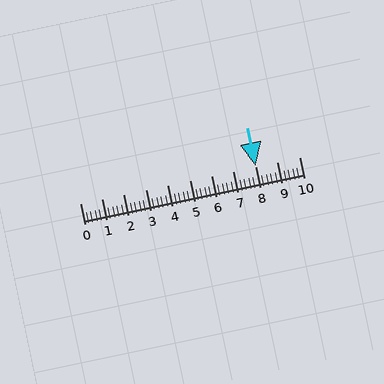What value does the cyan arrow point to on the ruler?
The cyan arrow points to approximately 8.0.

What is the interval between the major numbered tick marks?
The major tick marks are spaced 1 units apart.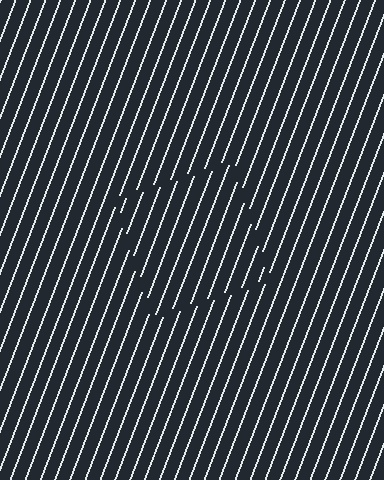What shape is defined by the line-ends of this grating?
An illusory square. The interior of the shape contains the same grating, shifted by half a period — the contour is defined by the phase discontinuity where line-ends from the inner and outer gratings abut.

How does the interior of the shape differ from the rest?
The interior of the shape contains the same grating, shifted by half a period — the contour is defined by the phase discontinuity where line-ends from the inner and outer gratings abut.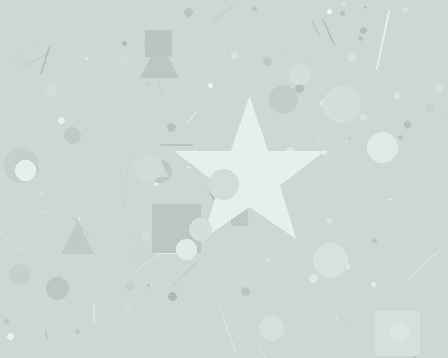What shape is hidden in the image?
A star is hidden in the image.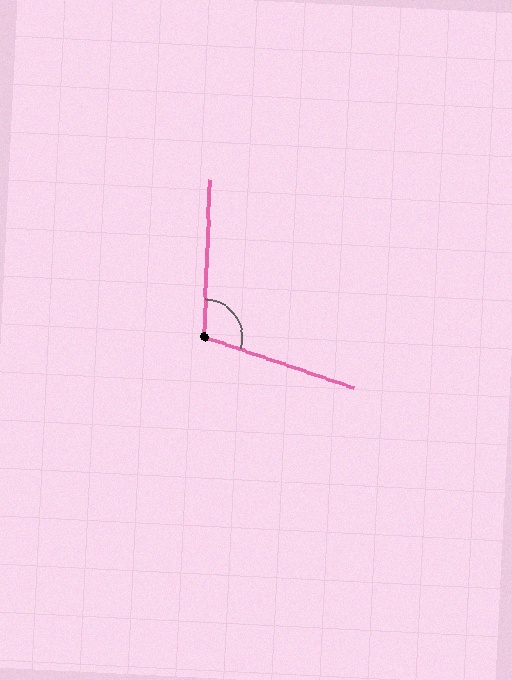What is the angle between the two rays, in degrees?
Approximately 107 degrees.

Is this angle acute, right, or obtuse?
It is obtuse.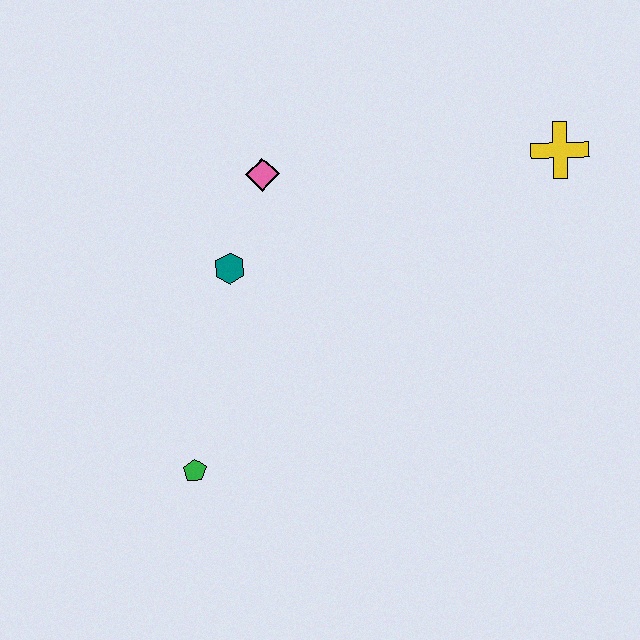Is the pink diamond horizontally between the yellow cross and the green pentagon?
Yes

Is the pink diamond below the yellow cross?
Yes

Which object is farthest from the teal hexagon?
The yellow cross is farthest from the teal hexagon.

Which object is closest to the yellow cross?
The pink diamond is closest to the yellow cross.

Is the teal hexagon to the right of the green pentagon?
Yes